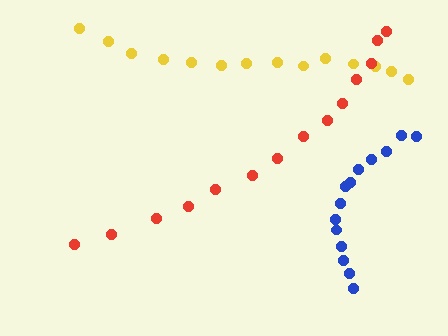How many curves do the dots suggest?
There are 3 distinct paths.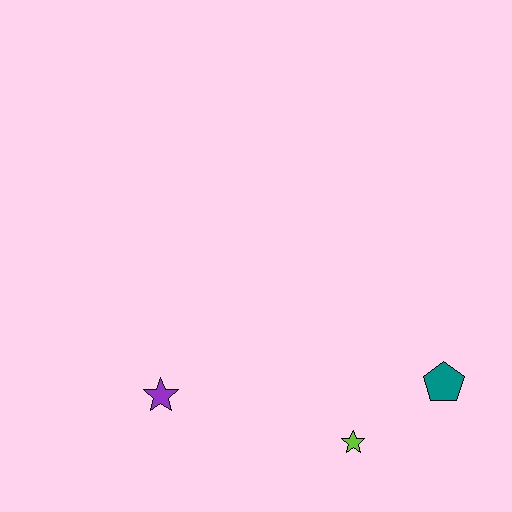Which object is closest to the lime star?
The teal pentagon is closest to the lime star.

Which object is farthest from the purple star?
The teal pentagon is farthest from the purple star.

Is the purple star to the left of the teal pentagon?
Yes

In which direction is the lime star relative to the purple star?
The lime star is to the right of the purple star.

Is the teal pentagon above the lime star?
Yes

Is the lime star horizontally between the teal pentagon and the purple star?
Yes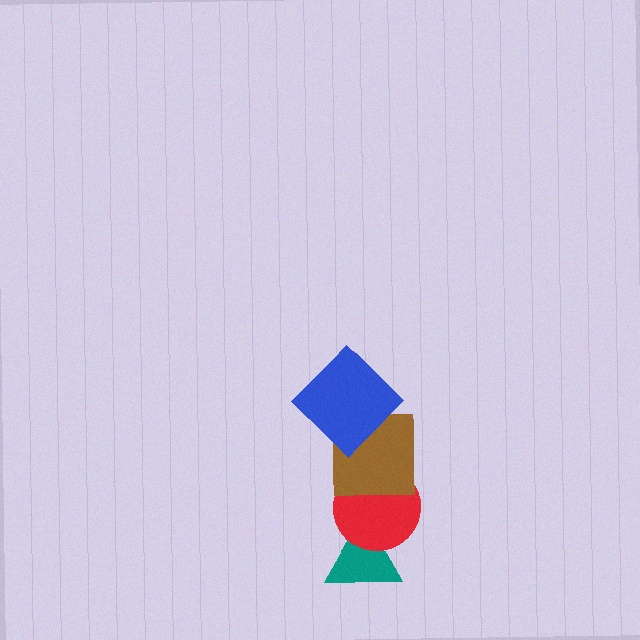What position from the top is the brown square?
The brown square is 2nd from the top.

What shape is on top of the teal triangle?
The red circle is on top of the teal triangle.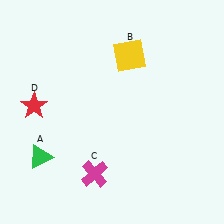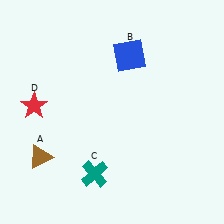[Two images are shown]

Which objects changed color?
A changed from green to brown. B changed from yellow to blue. C changed from magenta to teal.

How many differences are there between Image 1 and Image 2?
There are 3 differences between the two images.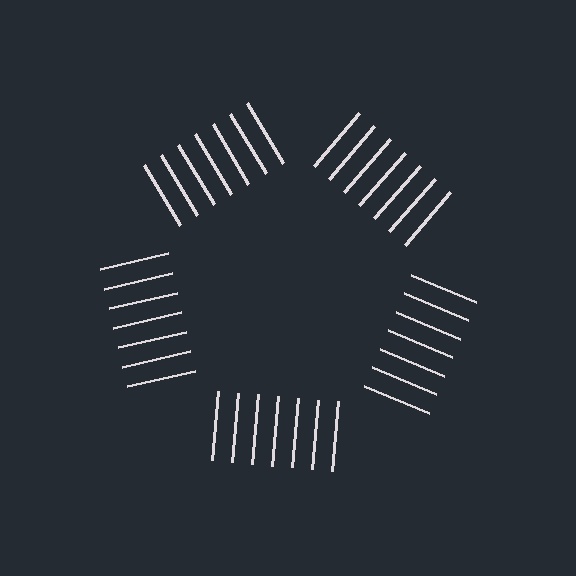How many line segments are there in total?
35 — 7 along each of the 5 edges.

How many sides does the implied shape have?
5 sides — the line-ends trace a pentagon.